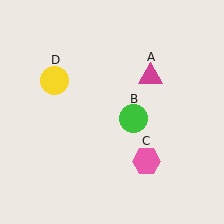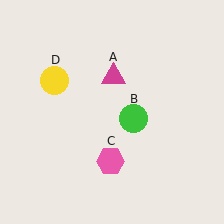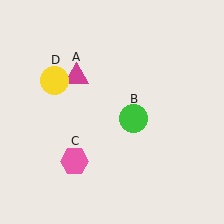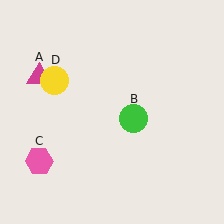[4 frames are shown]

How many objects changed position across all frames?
2 objects changed position: magenta triangle (object A), pink hexagon (object C).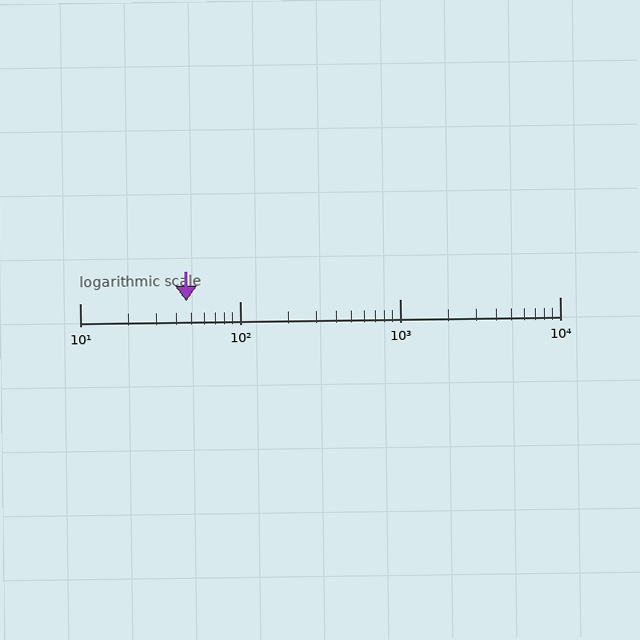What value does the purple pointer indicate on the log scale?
The pointer indicates approximately 46.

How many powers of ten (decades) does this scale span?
The scale spans 3 decades, from 10 to 10000.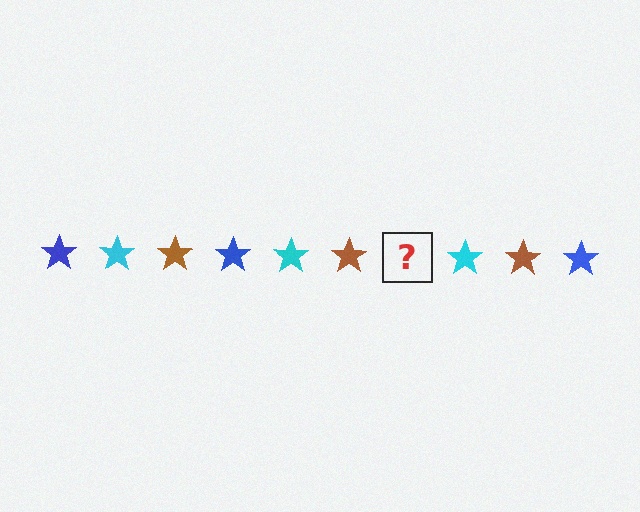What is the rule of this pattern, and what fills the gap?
The rule is that the pattern cycles through blue, cyan, brown stars. The gap should be filled with a blue star.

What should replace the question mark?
The question mark should be replaced with a blue star.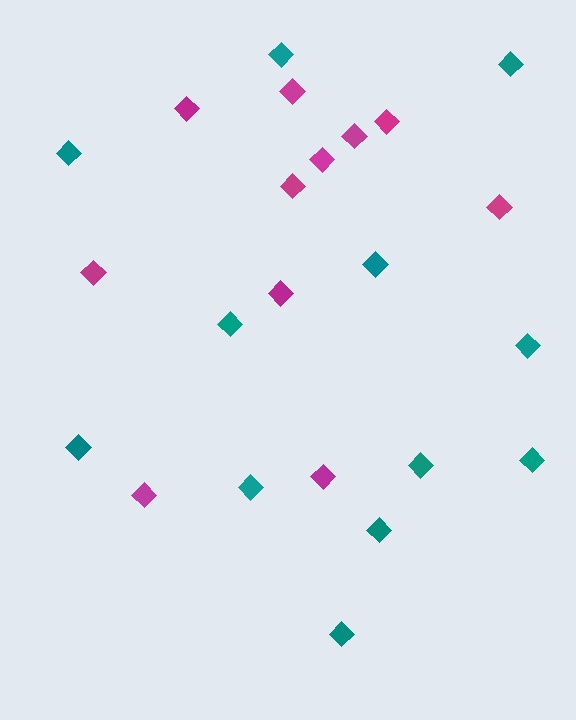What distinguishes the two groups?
There are 2 groups: one group of teal diamonds (12) and one group of magenta diamonds (11).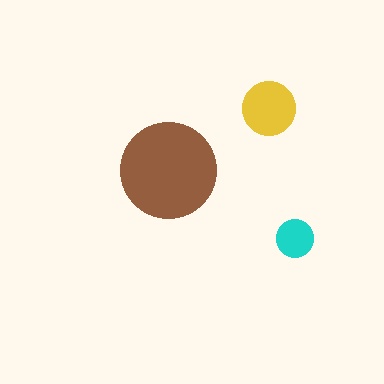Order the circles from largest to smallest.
the brown one, the yellow one, the cyan one.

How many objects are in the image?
There are 3 objects in the image.